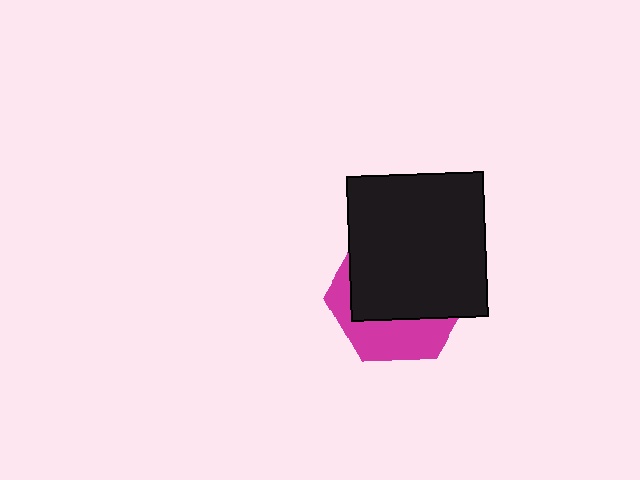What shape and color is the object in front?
The object in front is a black rectangle.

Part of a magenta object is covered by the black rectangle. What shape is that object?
It is a hexagon.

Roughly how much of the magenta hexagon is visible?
A small part of it is visible (roughly 34%).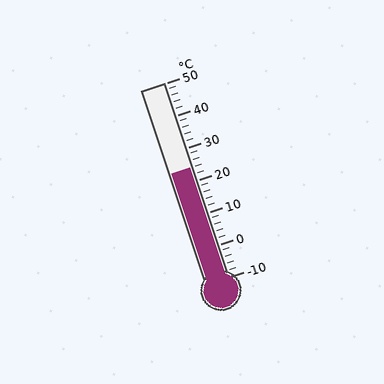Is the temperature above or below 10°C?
The temperature is above 10°C.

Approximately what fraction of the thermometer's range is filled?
The thermometer is filled to approximately 55% of its range.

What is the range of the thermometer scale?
The thermometer scale ranges from -10°C to 50°C.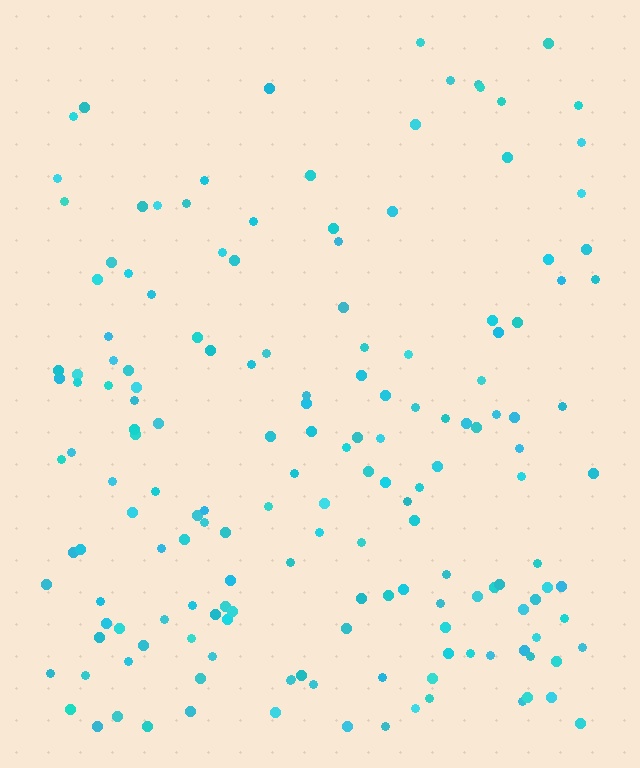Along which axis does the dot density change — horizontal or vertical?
Vertical.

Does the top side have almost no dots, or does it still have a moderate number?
Still a moderate number, just noticeably fewer than the bottom.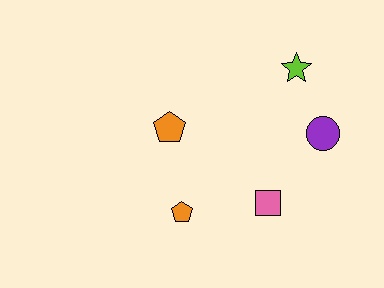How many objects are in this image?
There are 5 objects.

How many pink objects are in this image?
There is 1 pink object.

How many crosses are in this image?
There are no crosses.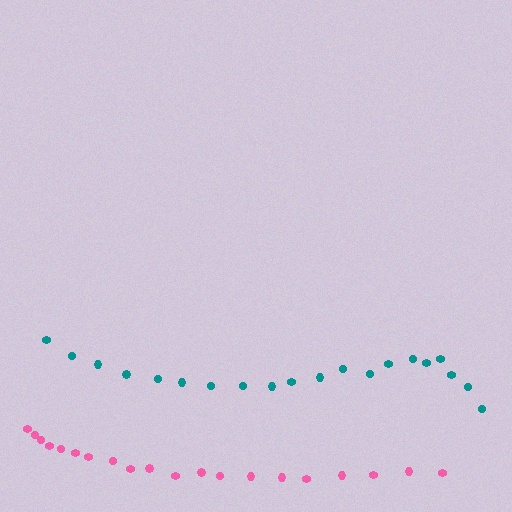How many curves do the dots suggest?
There are 2 distinct paths.